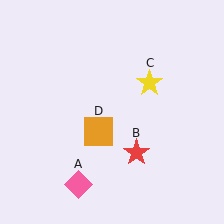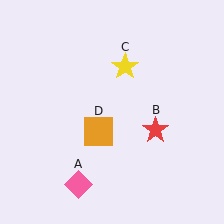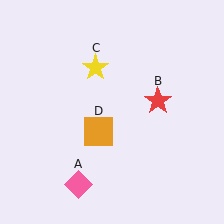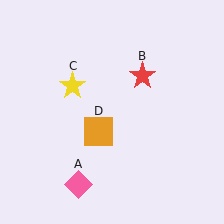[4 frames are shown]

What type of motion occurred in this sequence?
The red star (object B), yellow star (object C) rotated counterclockwise around the center of the scene.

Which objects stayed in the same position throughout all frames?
Pink diamond (object A) and orange square (object D) remained stationary.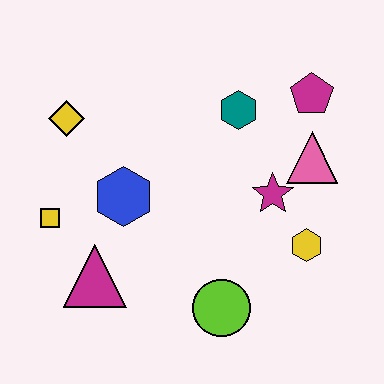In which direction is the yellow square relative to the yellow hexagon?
The yellow square is to the left of the yellow hexagon.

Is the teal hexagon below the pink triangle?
No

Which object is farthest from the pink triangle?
The yellow square is farthest from the pink triangle.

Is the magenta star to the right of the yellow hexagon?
No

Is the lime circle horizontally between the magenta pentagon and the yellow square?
Yes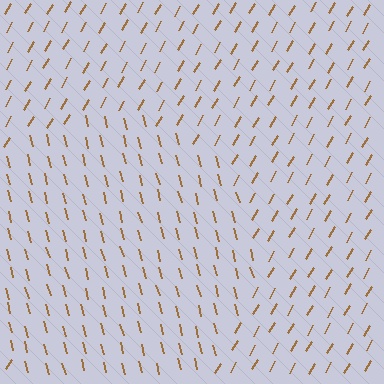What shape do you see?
I see a circle.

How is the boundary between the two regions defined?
The boundary is defined purely by a change in line orientation (approximately 45 degrees difference). All lines are the same color and thickness.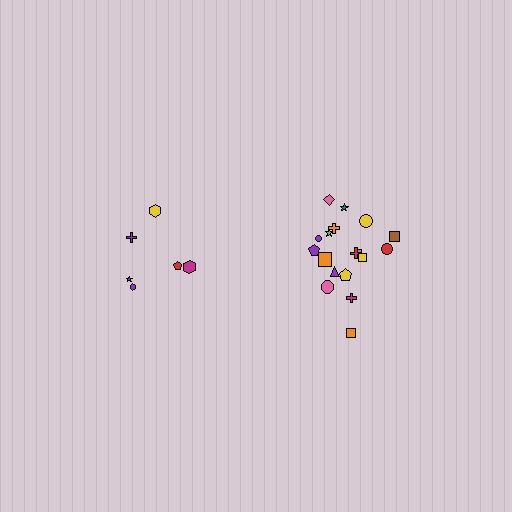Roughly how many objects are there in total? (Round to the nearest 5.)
Roughly 25 objects in total.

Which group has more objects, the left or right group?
The right group.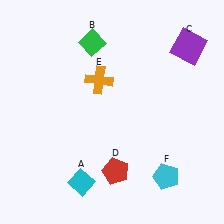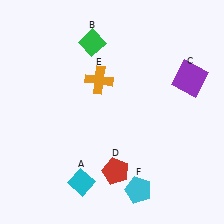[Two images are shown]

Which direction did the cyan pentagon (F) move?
The cyan pentagon (F) moved left.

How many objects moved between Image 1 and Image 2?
2 objects moved between the two images.